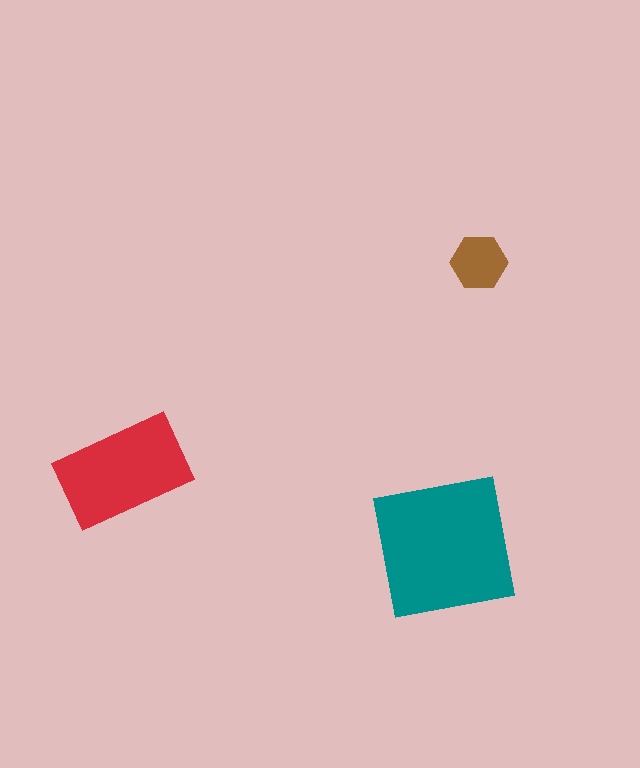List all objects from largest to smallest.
The teal square, the red rectangle, the brown hexagon.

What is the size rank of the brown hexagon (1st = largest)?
3rd.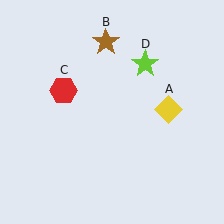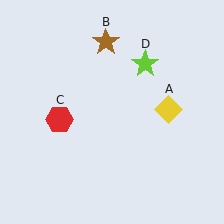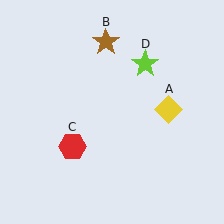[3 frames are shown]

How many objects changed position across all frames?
1 object changed position: red hexagon (object C).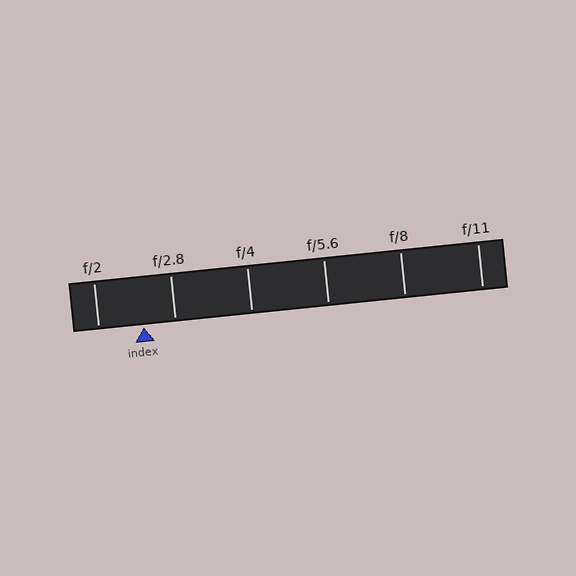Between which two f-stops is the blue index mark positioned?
The index mark is between f/2 and f/2.8.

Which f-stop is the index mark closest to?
The index mark is closest to f/2.8.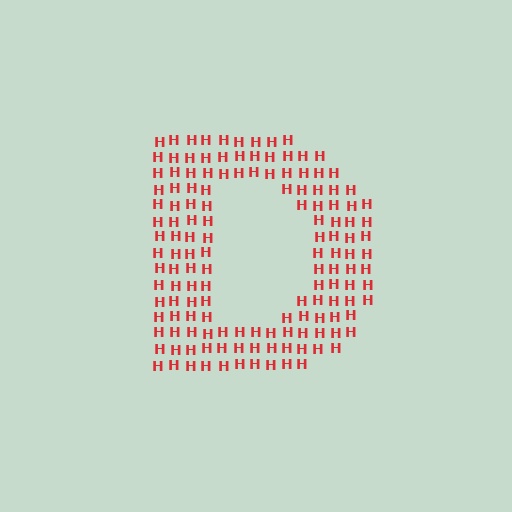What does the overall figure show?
The overall figure shows the letter D.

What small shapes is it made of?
It is made of small letter H's.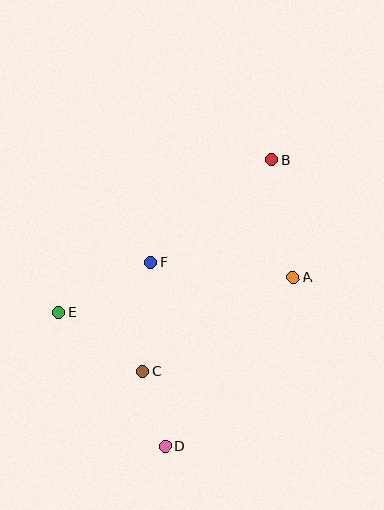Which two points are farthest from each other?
Points B and D are farthest from each other.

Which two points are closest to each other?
Points C and D are closest to each other.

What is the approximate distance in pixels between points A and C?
The distance between A and C is approximately 177 pixels.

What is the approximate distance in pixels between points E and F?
The distance between E and F is approximately 105 pixels.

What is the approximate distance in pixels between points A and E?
The distance between A and E is approximately 237 pixels.